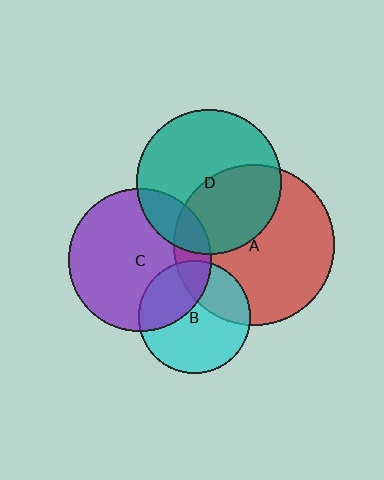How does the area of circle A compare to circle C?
Approximately 1.3 times.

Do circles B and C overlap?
Yes.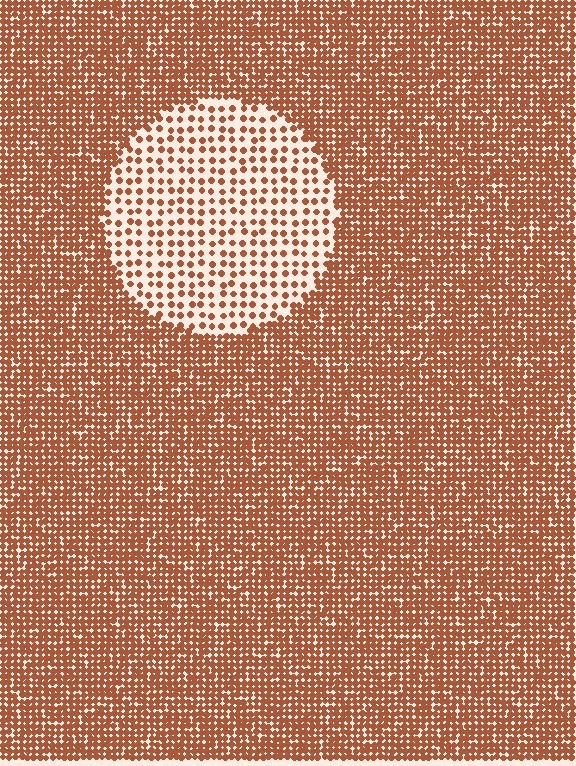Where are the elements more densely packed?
The elements are more densely packed outside the circle boundary.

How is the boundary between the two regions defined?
The boundary is defined by a change in element density (approximately 2.8x ratio). All elements are the same color, size, and shape.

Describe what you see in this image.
The image contains small brown elements arranged at two different densities. A circle-shaped region is visible where the elements are less densely packed than the surrounding area.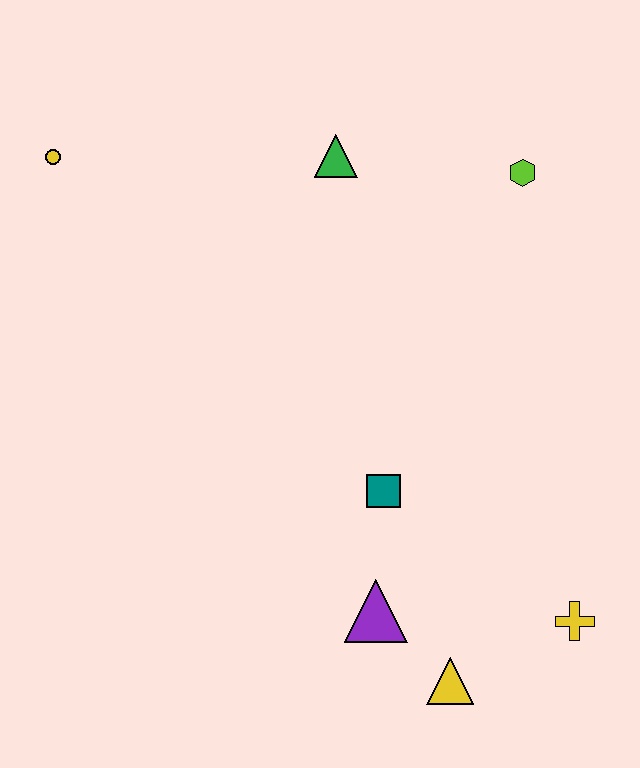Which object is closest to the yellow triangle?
The purple triangle is closest to the yellow triangle.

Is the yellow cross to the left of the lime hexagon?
No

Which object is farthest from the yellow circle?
The yellow cross is farthest from the yellow circle.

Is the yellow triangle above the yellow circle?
No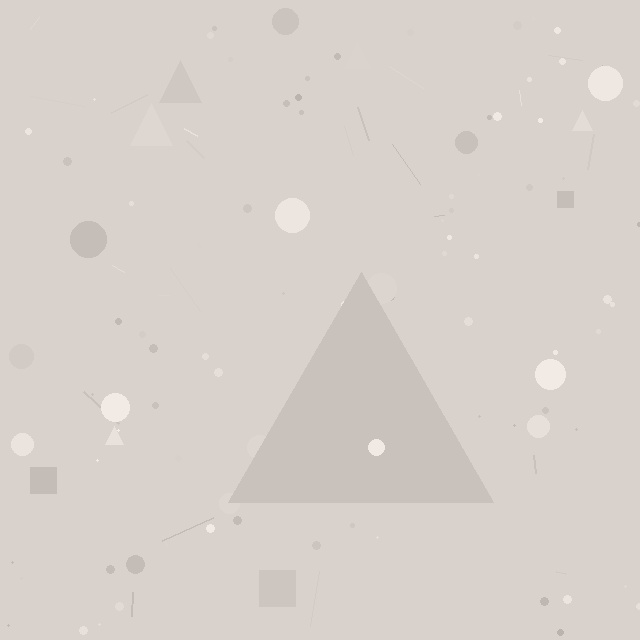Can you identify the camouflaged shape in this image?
The camouflaged shape is a triangle.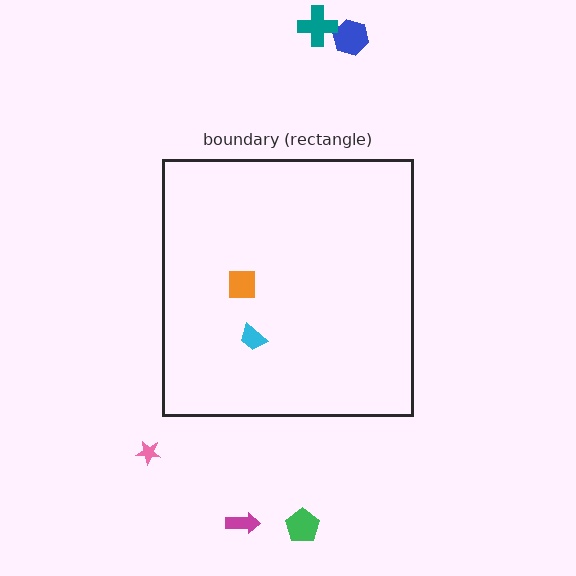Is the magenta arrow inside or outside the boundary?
Outside.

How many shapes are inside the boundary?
2 inside, 5 outside.